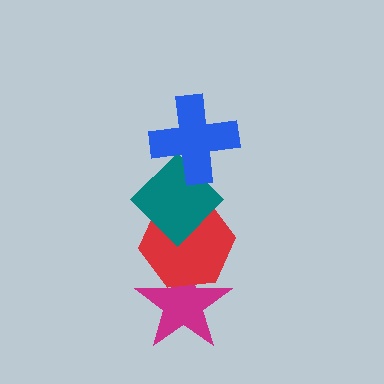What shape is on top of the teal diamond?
The blue cross is on top of the teal diamond.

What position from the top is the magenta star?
The magenta star is 4th from the top.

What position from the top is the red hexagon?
The red hexagon is 3rd from the top.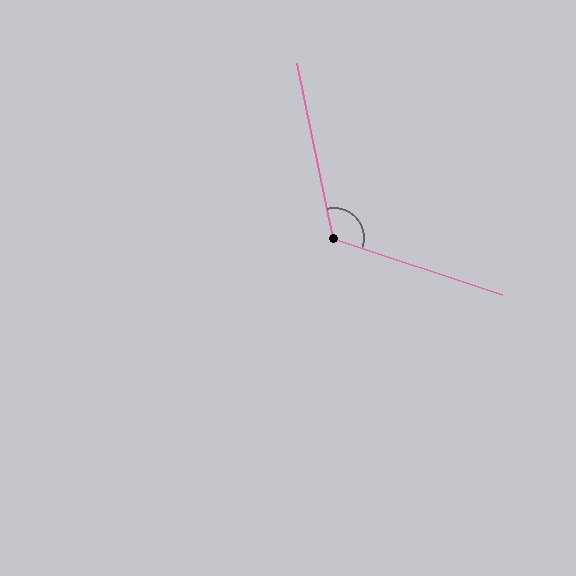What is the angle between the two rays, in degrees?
Approximately 120 degrees.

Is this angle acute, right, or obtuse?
It is obtuse.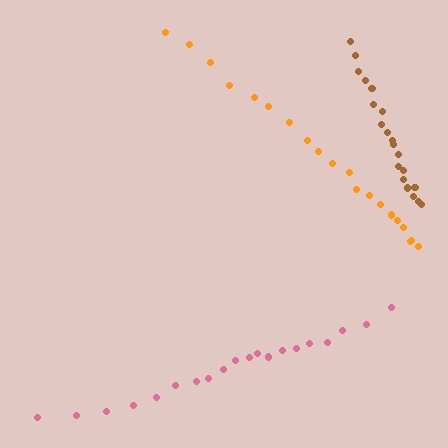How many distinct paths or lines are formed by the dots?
There are 3 distinct paths.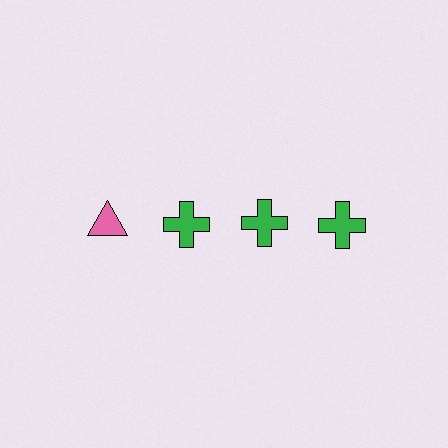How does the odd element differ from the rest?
It differs in both color (pink instead of green) and shape (triangle instead of cross).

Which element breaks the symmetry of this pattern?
The pink triangle in the top row, leftmost column breaks the symmetry. All other shapes are green crosses.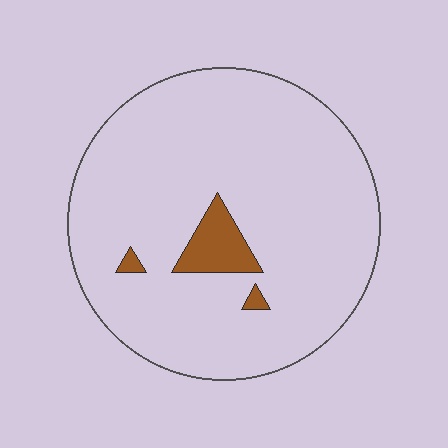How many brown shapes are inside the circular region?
3.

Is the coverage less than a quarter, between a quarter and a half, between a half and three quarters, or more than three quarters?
Less than a quarter.